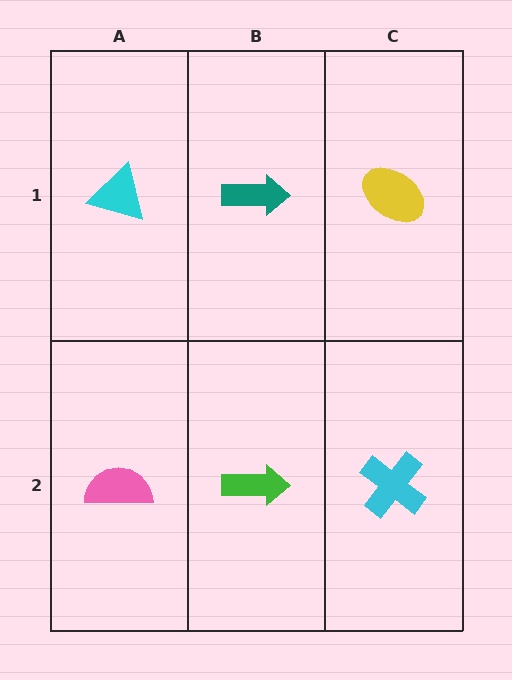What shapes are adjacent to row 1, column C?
A cyan cross (row 2, column C), a teal arrow (row 1, column B).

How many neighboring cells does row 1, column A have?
2.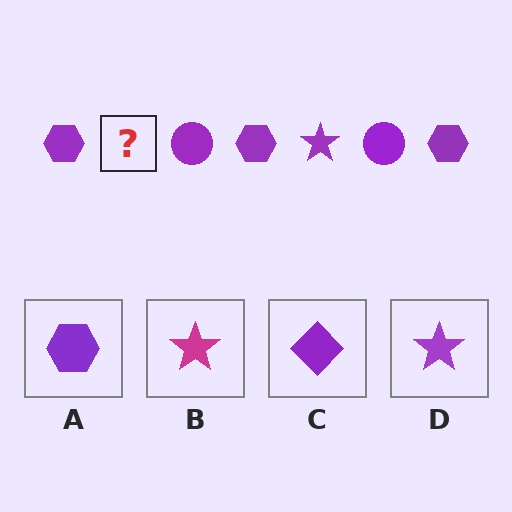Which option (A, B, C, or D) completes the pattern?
D.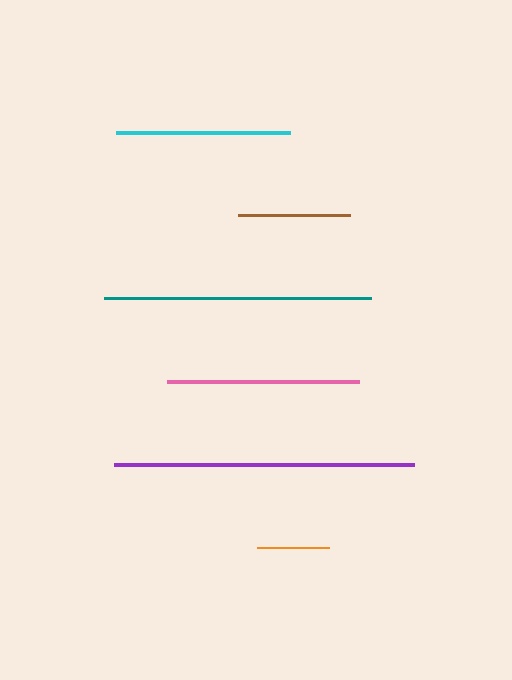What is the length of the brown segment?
The brown segment is approximately 112 pixels long.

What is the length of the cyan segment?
The cyan segment is approximately 174 pixels long.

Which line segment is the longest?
The purple line is the longest at approximately 300 pixels.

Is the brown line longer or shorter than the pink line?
The pink line is longer than the brown line.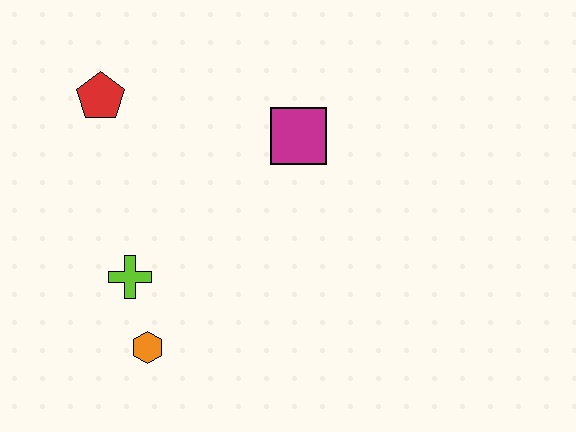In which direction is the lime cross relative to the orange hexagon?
The lime cross is above the orange hexagon.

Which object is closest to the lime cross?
The orange hexagon is closest to the lime cross.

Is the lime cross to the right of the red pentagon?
Yes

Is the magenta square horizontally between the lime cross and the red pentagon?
No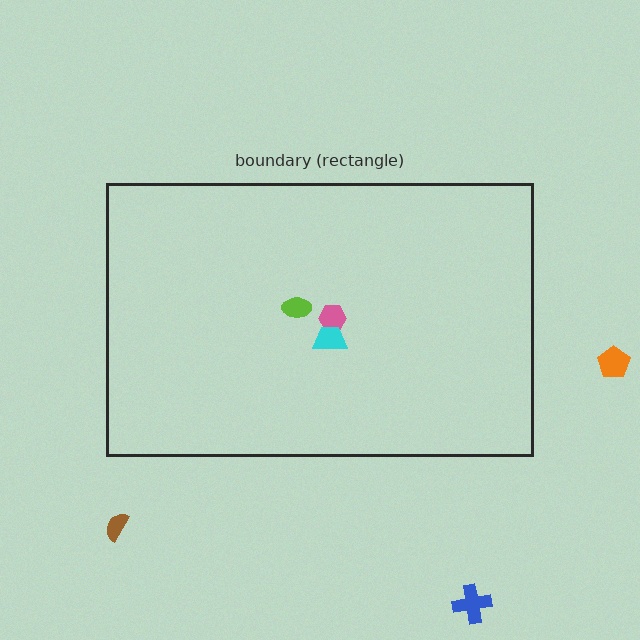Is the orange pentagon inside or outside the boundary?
Outside.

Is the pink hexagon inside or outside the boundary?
Inside.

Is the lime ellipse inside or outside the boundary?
Inside.